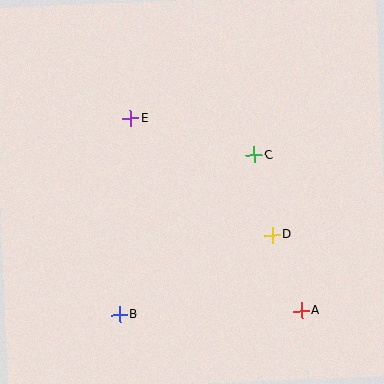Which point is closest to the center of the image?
Point C at (254, 155) is closest to the center.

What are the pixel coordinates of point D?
Point D is at (272, 235).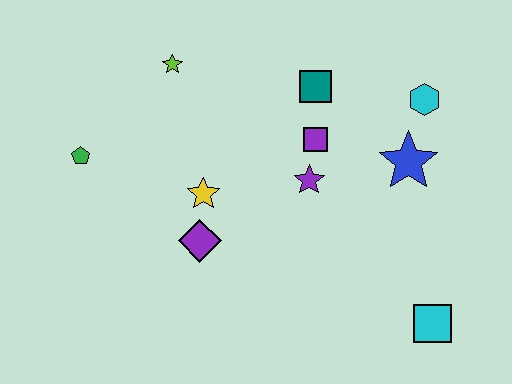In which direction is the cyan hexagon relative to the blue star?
The cyan hexagon is above the blue star.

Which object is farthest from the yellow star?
The cyan square is farthest from the yellow star.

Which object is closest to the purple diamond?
The yellow star is closest to the purple diamond.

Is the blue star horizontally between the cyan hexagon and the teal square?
Yes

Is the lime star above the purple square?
Yes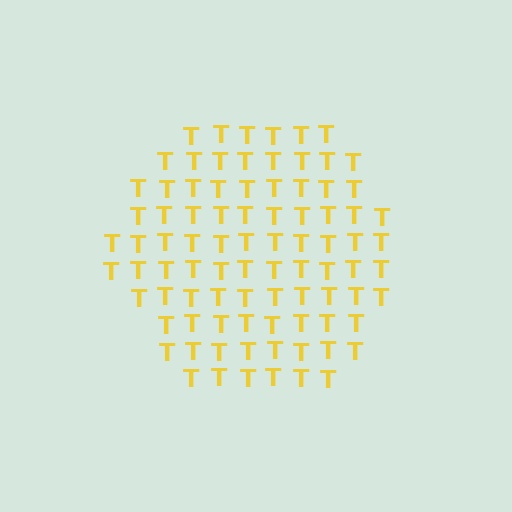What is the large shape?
The large shape is a hexagon.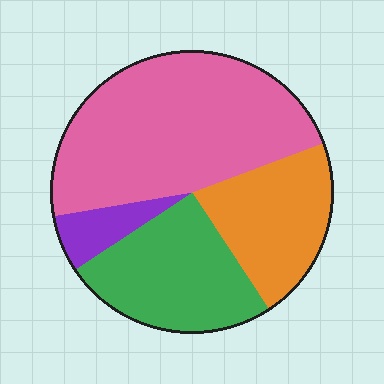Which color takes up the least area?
Purple, at roughly 5%.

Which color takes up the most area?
Pink, at roughly 45%.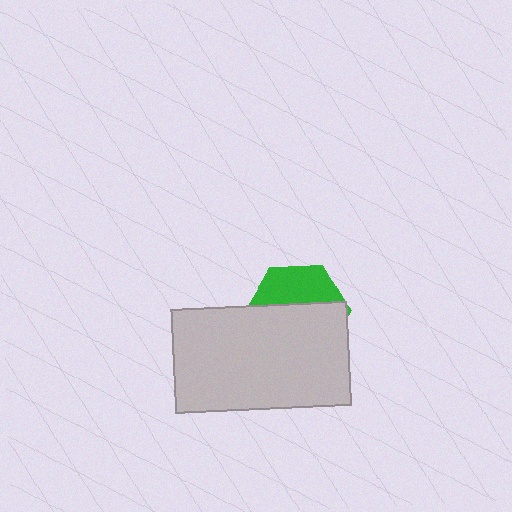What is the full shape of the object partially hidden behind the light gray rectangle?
The partially hidden object is a green hexagon.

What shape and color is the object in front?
The object in front is a light gray rectangle.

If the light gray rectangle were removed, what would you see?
You would see the complete green hexagon.